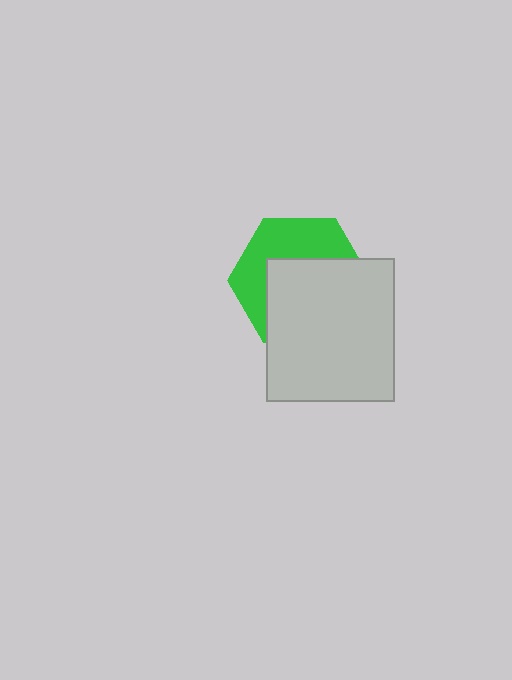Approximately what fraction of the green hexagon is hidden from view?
Roughly 57% of the green hexagon is hidden behind the light gray rectangle.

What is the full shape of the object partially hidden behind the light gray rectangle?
The partially hidden object is a green hexagon.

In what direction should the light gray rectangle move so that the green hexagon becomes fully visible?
The light gray rectangle should move down. That is the shortest direction to clear the overlap and leave the green hexagon fully visible.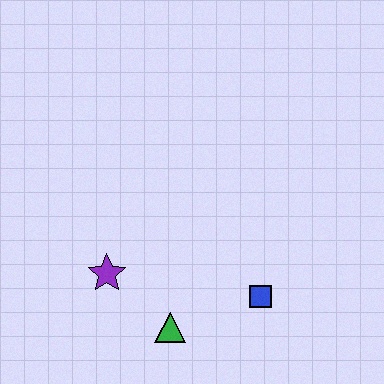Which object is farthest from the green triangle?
The blue square is farthest from the green triangle.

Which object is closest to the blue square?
The green triangle is closest to the blue square.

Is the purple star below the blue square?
No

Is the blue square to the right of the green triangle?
Yes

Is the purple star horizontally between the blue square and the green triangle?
No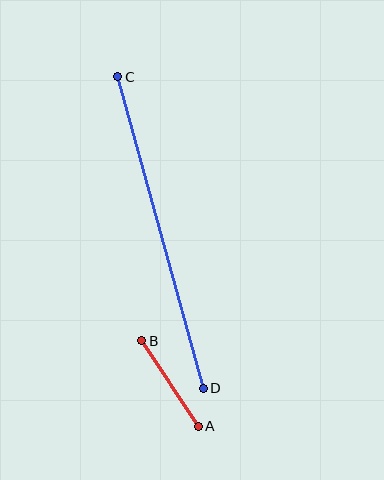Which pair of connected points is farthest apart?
Points C and D are farthest apart.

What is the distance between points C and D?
The distance is approximately 323 pixels.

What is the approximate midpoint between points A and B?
The midpoint is at approximately (170, 383) pixels.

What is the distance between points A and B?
The distance is approximately 102 pixels.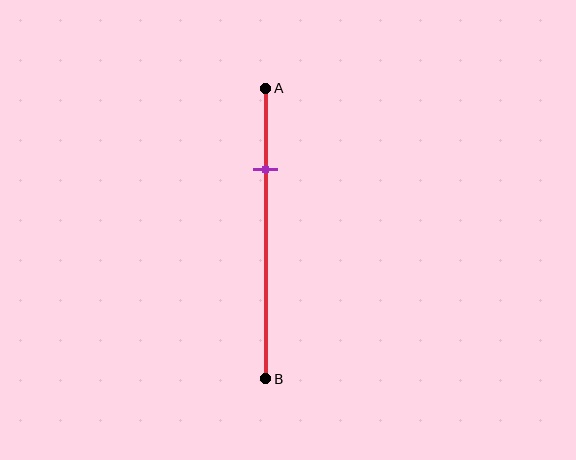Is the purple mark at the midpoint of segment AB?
No, the mark is at about 30% from A, not at the 50% midpoint.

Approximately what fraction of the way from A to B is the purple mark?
The purple mark is approximately 30% of the way from A to B.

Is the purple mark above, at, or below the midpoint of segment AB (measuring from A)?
The purple mark is above the midpoint of segment AB.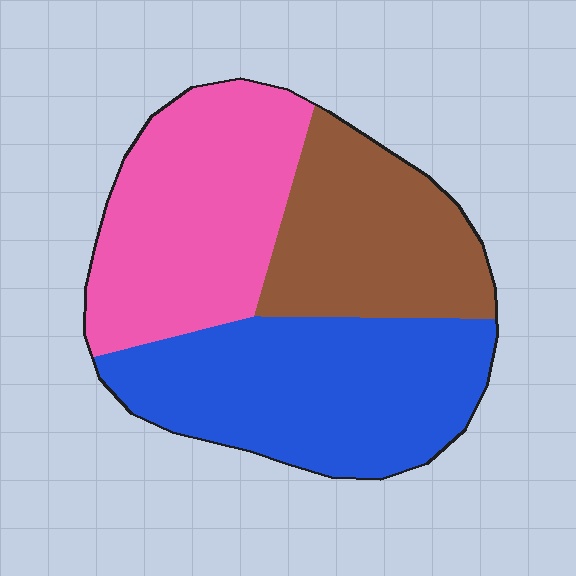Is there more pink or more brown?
Pink.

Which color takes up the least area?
Brown, at roughly 25%.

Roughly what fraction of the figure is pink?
Pink covers 34% of the figure.